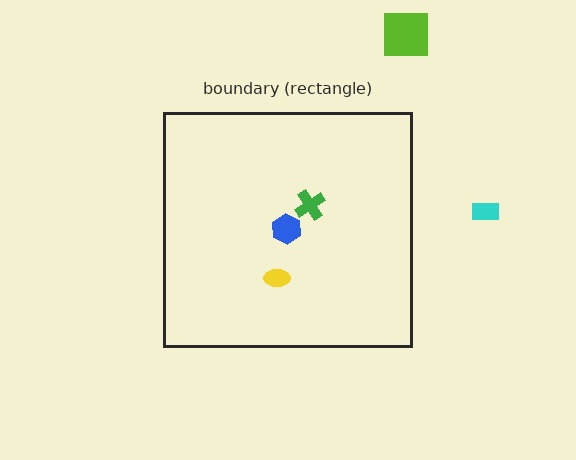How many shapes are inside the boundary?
3 inside, 2 outside.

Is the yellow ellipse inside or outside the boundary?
Inside.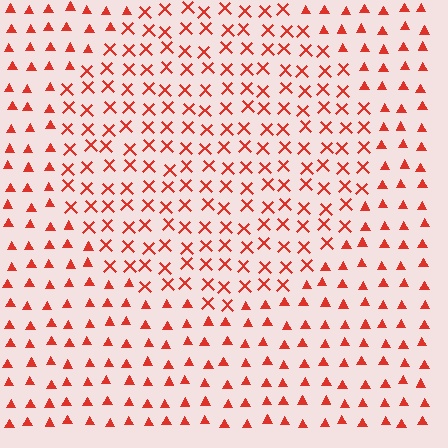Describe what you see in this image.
The image is filled with small red elements arranged in a uniform grid. A circle-shaped region contains X marks, while the surrounding area contains triangles. The boundary is defined purely by the change in element shape.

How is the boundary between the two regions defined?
The boundary is defined by a change in element shape: X marks inside vs. triangles outside. All elements share the same color and spacing.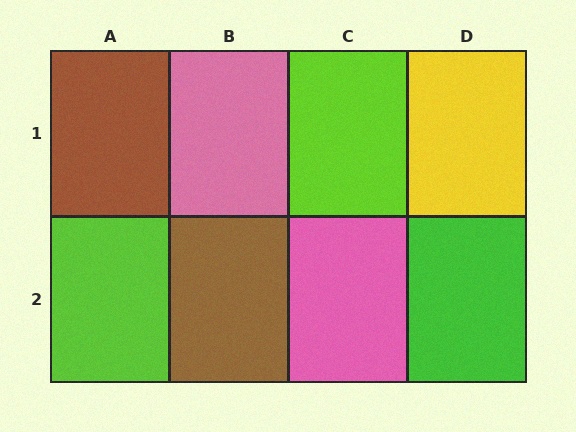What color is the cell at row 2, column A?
Lime.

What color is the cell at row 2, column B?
Brown.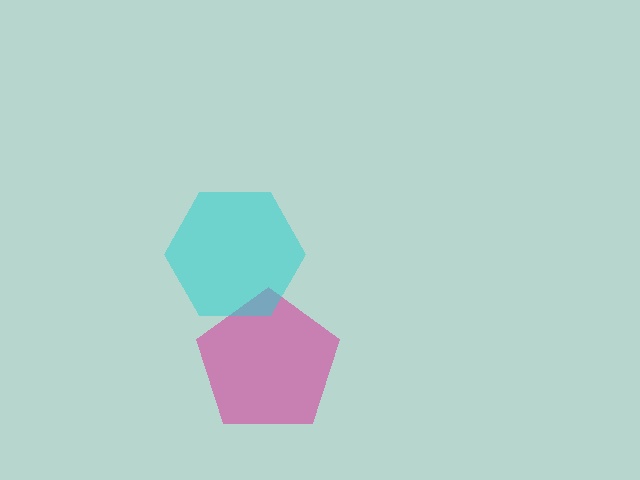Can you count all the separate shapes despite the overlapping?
Yes, there are 2 separate shapes.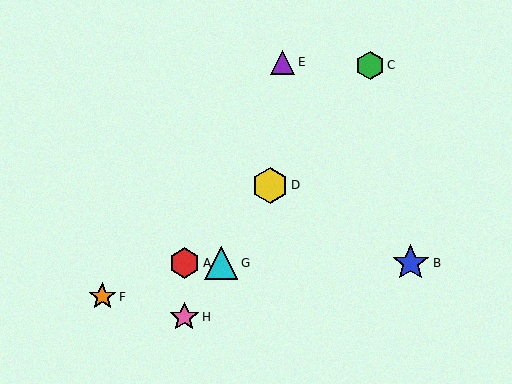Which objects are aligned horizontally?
Objects A, B, G are aligned horizontally.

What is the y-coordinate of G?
Object G is at y≈263.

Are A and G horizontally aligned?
Yes, both are at y≈263.